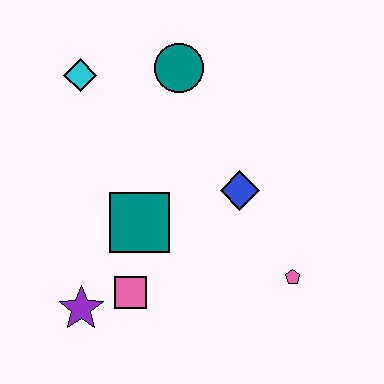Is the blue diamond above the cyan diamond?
No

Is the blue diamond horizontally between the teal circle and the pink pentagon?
Yes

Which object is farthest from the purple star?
The teal circle is farthest from the purple star.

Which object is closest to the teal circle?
The cyan diamond is closest to the teal circle.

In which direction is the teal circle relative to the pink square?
The teal circle is above the pink square.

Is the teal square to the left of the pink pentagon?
Yes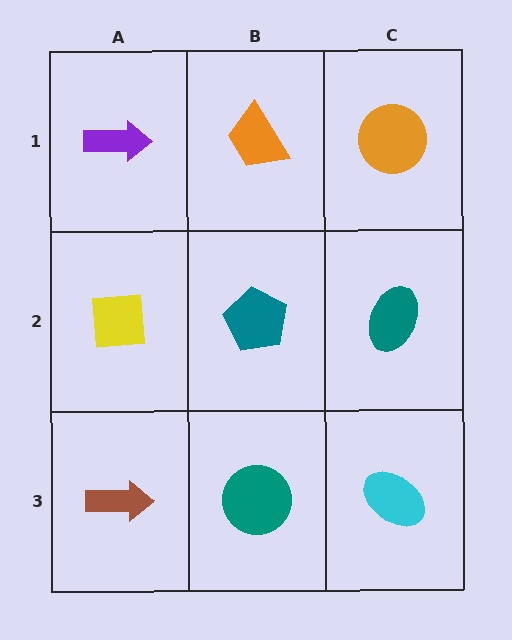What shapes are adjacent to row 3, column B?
A teal pentagon (row 2, column B), a brown arrow (row 3, column A), a cyan ellipse (row 3, column C).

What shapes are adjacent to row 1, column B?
A teal pentagon (row 2, column B), a purple arrow (row 1, column A), an orange circle (row 1, column C).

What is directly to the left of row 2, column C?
A teal pentagon.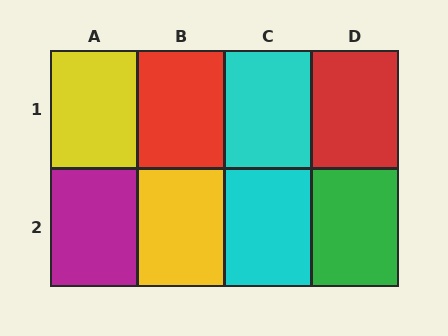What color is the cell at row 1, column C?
Cyan.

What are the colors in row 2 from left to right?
Magenta, yellow, cyan, green.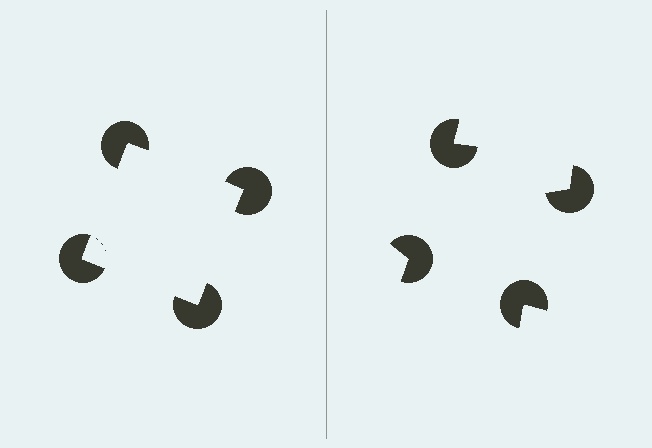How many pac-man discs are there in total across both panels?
8 — 4 on each side.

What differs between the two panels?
The pac-man discs are positioned identically on both sides; only the wedge orientations differ. On the left they align to a square; on the right they are misaligned.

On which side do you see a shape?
An illusory square appears on the left side. On the right side the wedge cuts are rotated, so no coherent shape forms.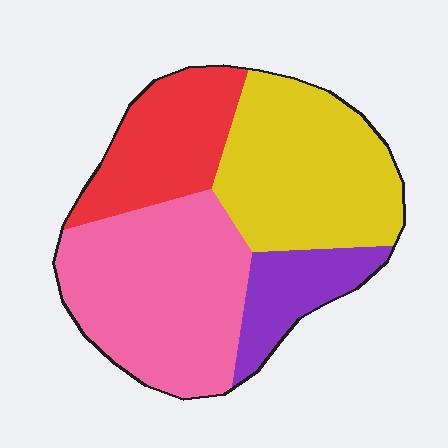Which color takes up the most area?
Pink, at roughly 35%.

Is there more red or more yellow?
Yellow.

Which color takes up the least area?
Purple, at roughly 10%.